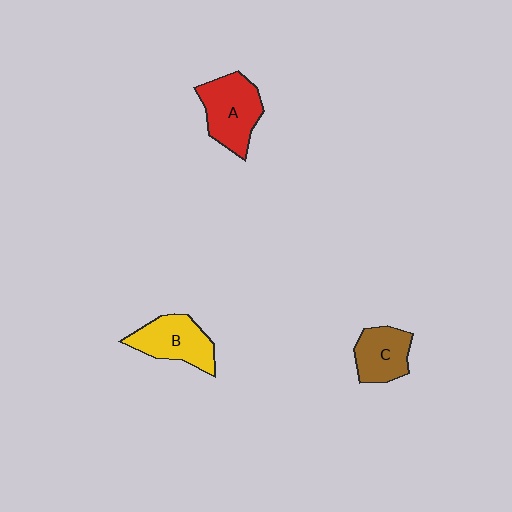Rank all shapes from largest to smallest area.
From largest to smallest: A (red), B (yellow), C (brown).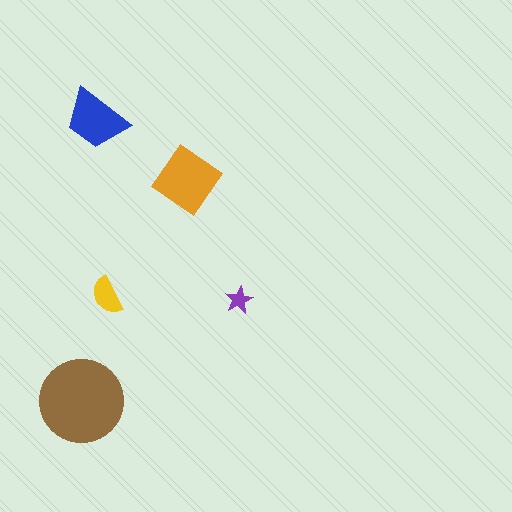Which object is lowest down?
The brown circle is bottommost.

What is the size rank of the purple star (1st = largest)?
5th.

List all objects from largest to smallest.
The brown circle, the orange diamond, the blue trapezoid, the yellow semicircle, the purple star.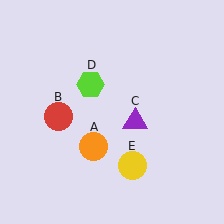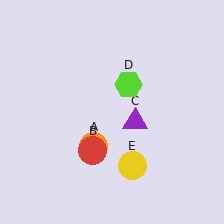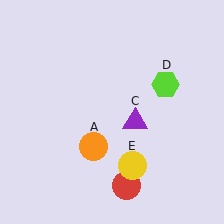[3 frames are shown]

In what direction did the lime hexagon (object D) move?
The lime hexagon (object D) moved right.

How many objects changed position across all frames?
2 objects changed position: red circle (object B), lime hexagon (object D).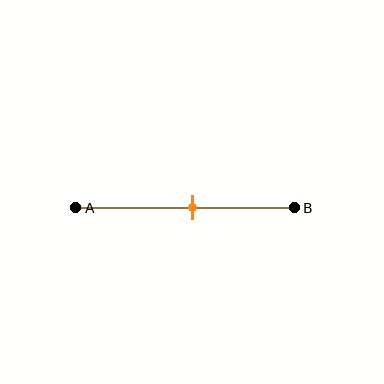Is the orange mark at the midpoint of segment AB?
No, the mark is at about 55% from A, not at the 50% midpoint.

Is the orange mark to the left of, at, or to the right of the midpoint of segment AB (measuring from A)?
The orange mark is to the right of the midpoint of segment AB.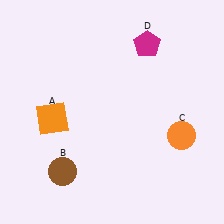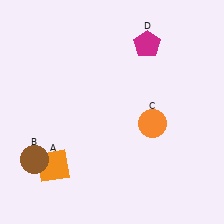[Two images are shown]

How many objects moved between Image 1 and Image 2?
3 objects moved between the two images.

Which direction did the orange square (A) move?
The orange square (A) moved down.